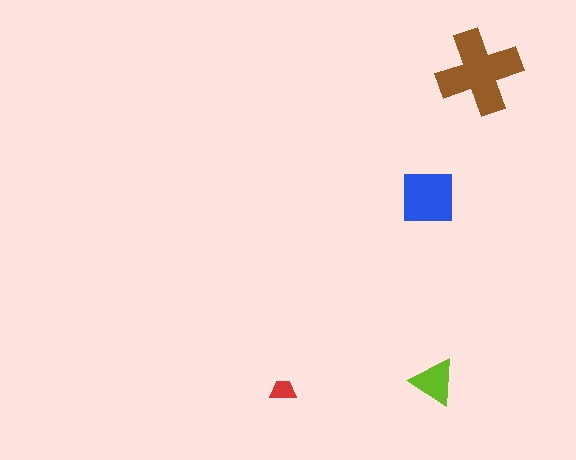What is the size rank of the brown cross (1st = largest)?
1st.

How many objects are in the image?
There are 4 objects in the image.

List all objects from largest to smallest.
The brown cross, the blue square, the lime triangle, the red trapezoid.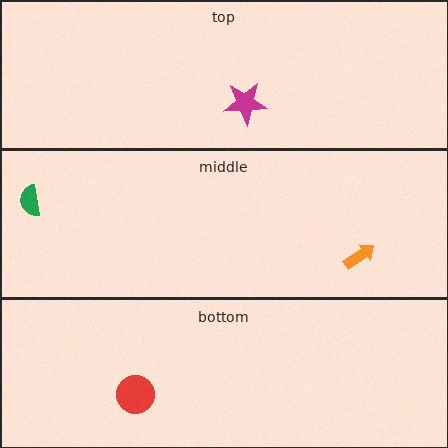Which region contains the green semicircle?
The middle region.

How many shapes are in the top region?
1.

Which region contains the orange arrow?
The middle region.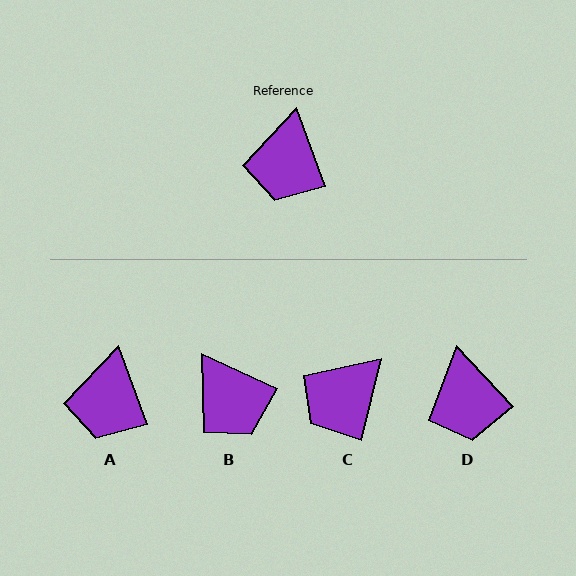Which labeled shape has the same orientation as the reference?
A.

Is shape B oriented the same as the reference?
No, it is off by about 45 degrees.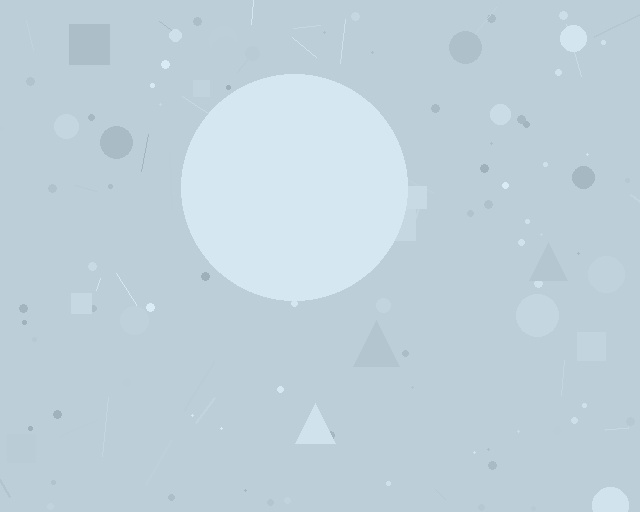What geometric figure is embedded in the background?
A circle is embedded in the background.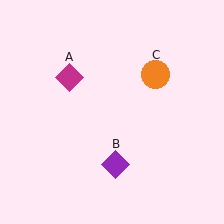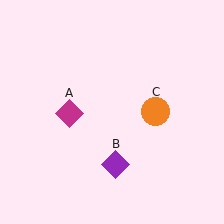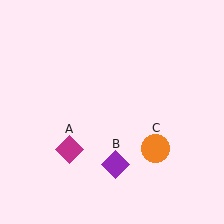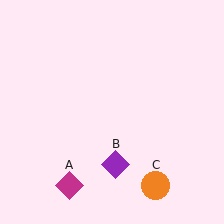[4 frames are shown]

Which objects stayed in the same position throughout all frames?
Purple diamond (object B) remained stationary.